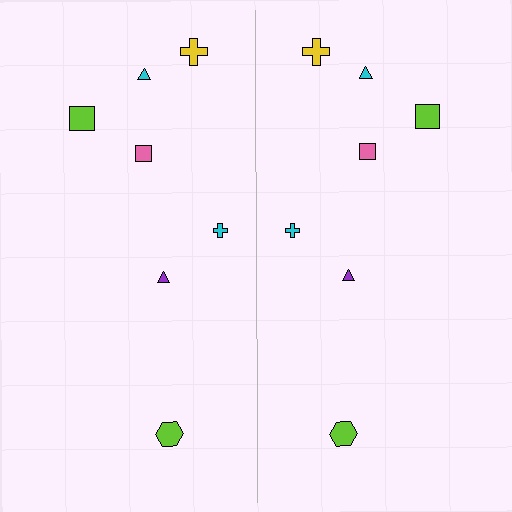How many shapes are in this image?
There are 14 shapes in this image.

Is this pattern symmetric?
Yes, this pattern has bilateral (reflection) symmetry.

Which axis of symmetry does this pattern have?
The pattern has a vertical axis of symmetry running through the center of the image.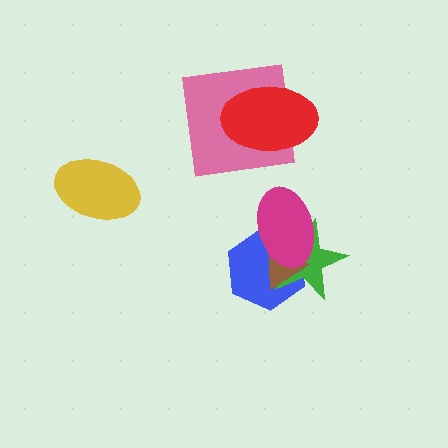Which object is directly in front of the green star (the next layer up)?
The brown triangle is directly in front of the green star.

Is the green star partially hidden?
Yes, it is partially covered by another shape.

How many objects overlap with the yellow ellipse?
0 objects overlap with the yellow ellipse.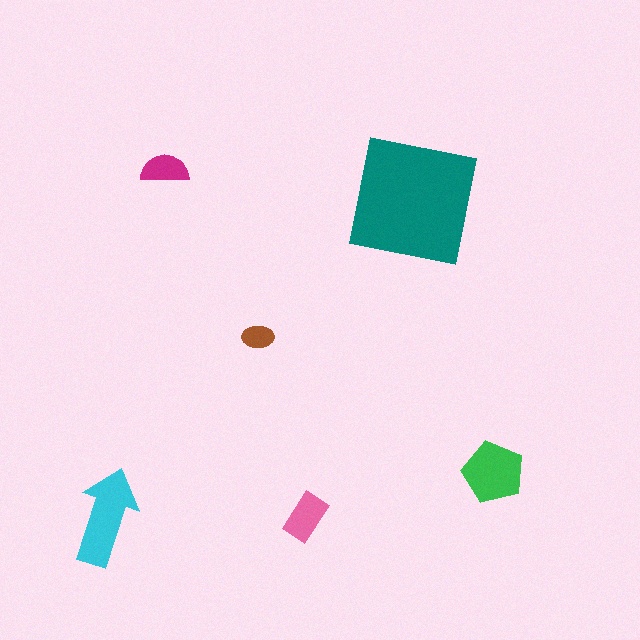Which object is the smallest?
The brown ellipse.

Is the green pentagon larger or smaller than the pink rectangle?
Larger.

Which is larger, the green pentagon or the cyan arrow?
The cyan arrow.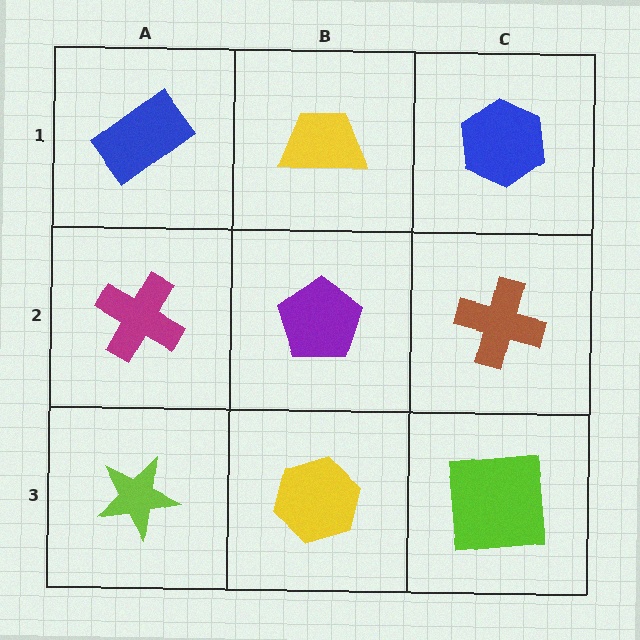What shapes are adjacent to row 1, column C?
A brown cross (row 2, column C), a yellow trapezoid (row 1, column B).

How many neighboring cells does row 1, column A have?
2.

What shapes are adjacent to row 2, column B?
A yellow trapezoid (row 1, column B), a yellow hexagon (row 3, column B), a magenta cross (row 2, column A), a brown cross (row 2, column C).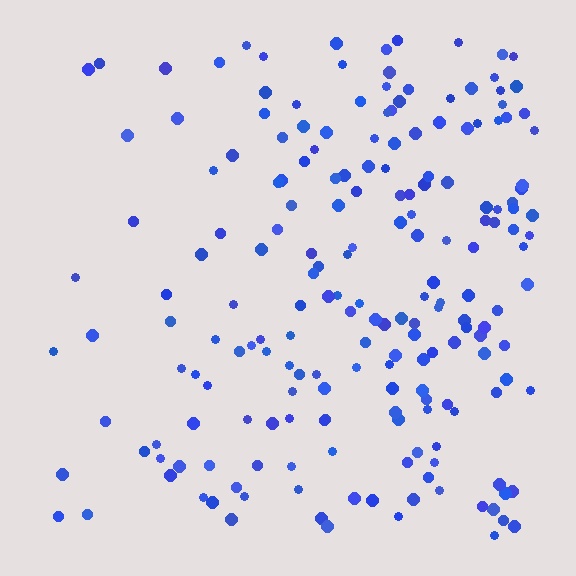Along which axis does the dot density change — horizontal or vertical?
Horizontal.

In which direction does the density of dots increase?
From left to right, with the right side densest.